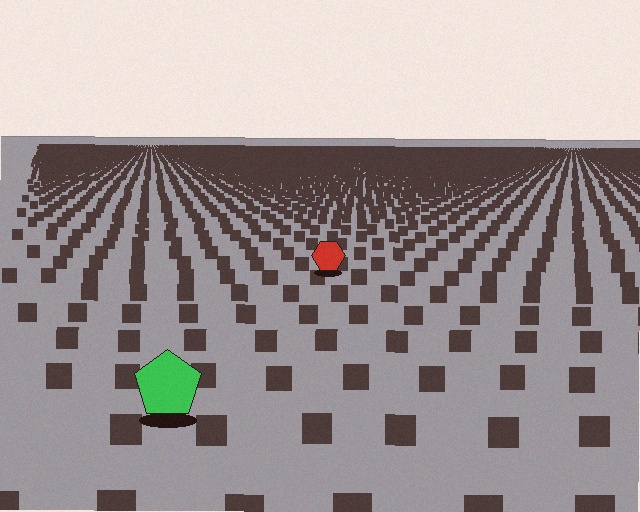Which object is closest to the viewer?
The green pentagon is closest. The texture marks near it are larger and more spread out.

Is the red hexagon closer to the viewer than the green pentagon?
No. The green pentagon is closer — you can tell from the texture gradient: the ground texture is coarser near it.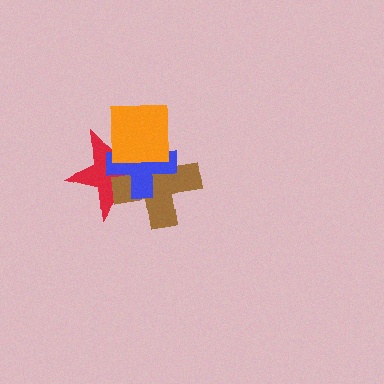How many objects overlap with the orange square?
3 objects overlap with the orange square.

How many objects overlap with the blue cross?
3 objects overlap with the blue cross.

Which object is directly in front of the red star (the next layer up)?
The brown cross is directly in front of the red star.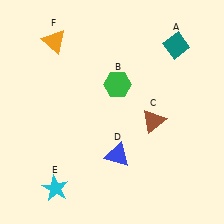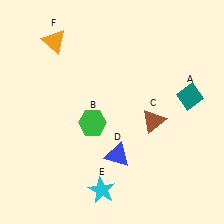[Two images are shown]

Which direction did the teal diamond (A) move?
The teal diamond (A) moved down.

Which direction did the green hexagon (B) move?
The green hexagon (B) moved down.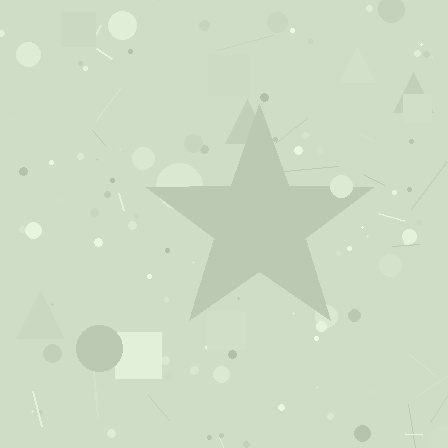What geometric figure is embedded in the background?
A star is embedded in the background.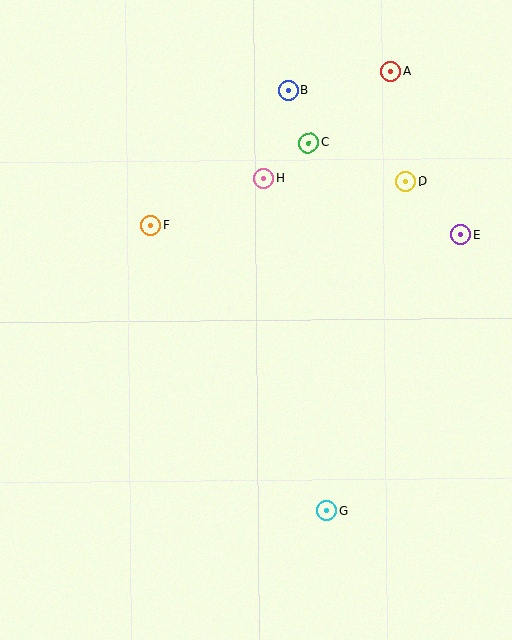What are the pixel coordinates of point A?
Point A is at (390, 71).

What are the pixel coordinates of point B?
Point B is at (288, 90).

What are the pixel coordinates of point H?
Point H is at (263, 178).